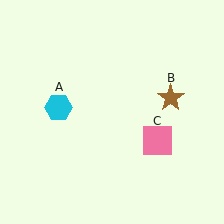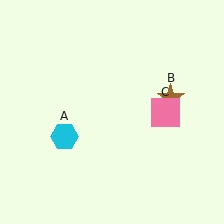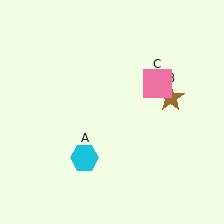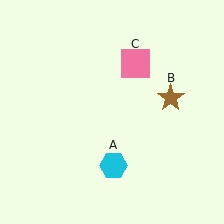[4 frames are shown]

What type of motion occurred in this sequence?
The cyan hexagon (object A), pink square (object C) rotated counterclockwise around the center of the scene.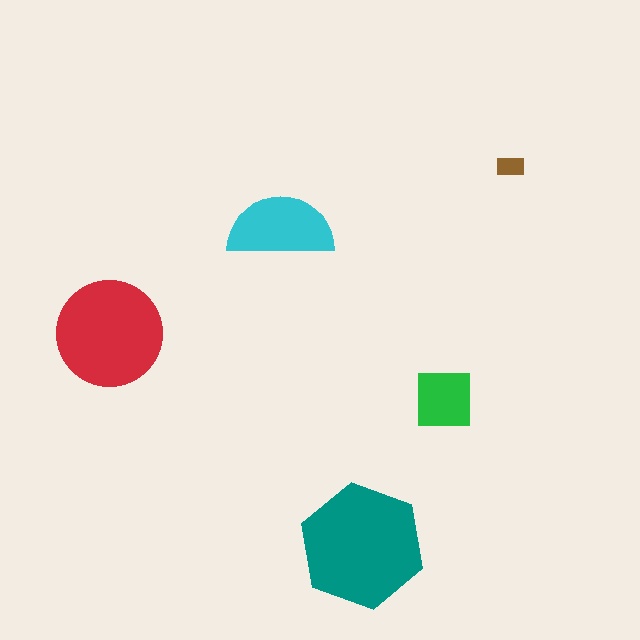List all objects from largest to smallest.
The teal hexagon, the red circle, the cyan semicircle, the green square, the brown rectangle.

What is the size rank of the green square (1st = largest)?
4th.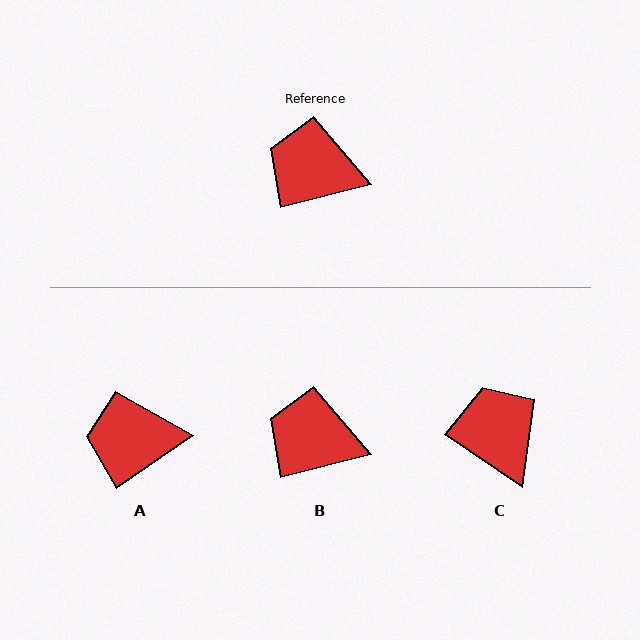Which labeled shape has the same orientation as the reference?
B.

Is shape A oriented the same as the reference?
No, it is off by about 20 degrees.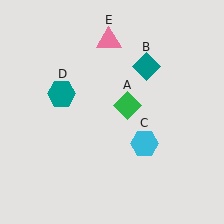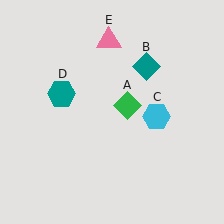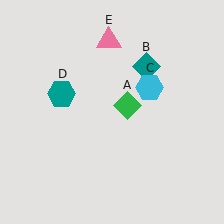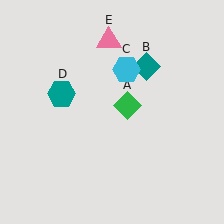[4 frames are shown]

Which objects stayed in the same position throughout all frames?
Green diamond (object A) and teal diamond (object B) and teal hexagon (object D) and pink triangle (object E) remained stationary.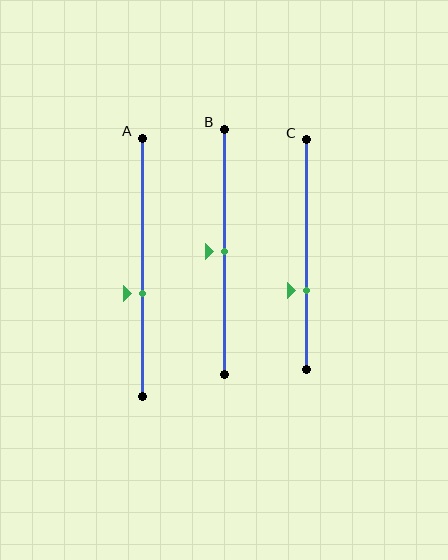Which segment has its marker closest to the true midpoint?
Segment B has its marker closest to the true midpoint.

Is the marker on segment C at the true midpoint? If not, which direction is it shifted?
No, the marker on segment C is shifted downward by about 16% of the segment length.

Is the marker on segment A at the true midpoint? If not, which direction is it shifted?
No, the marker on segment A is shifted downward by about 10% of the segment length.